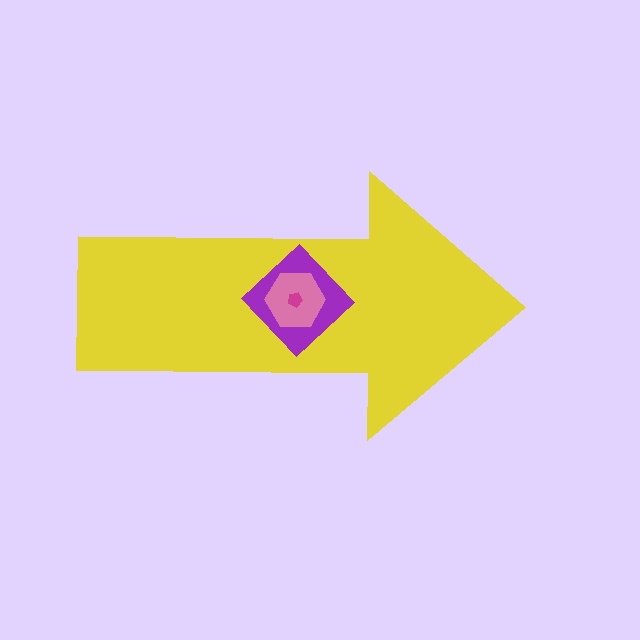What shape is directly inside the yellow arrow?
The purple diamond.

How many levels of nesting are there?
4.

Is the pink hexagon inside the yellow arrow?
Yes.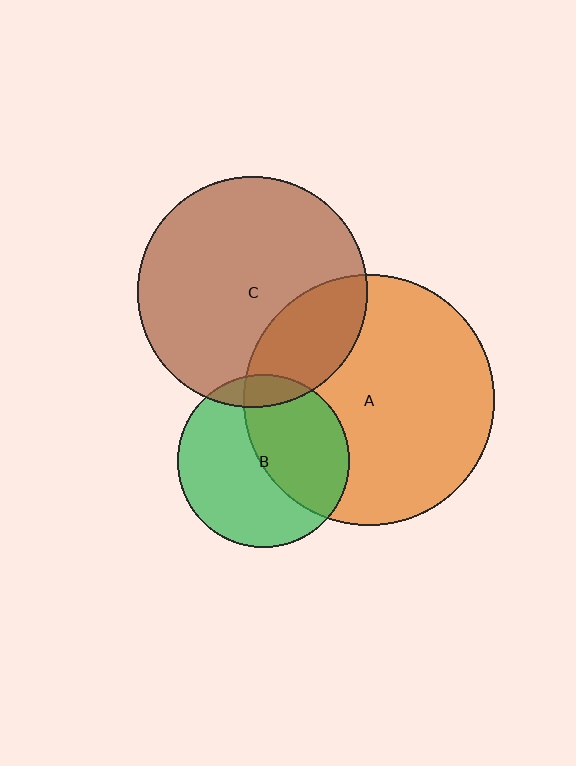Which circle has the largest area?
Circle A (orange).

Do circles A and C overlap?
Yes.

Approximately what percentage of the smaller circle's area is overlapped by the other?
Approximately 25%.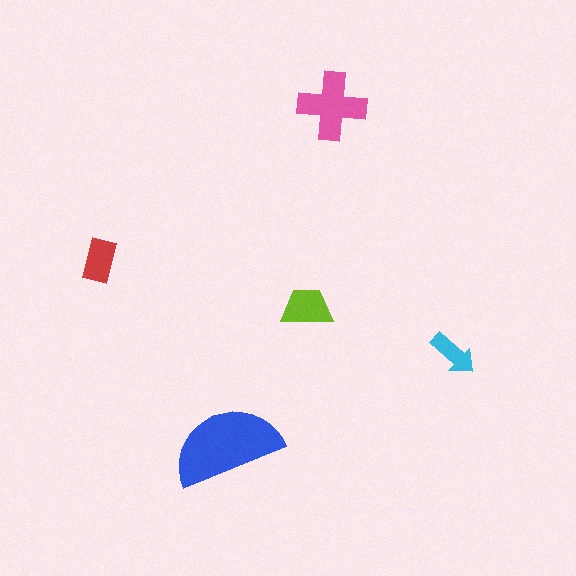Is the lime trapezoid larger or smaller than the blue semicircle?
Smaller.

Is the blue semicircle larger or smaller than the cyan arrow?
Larger.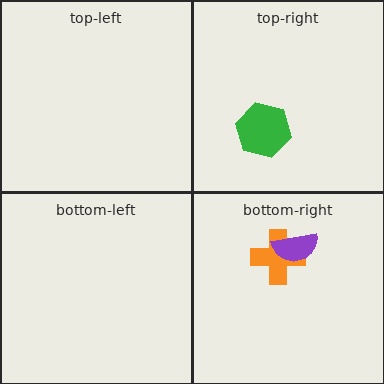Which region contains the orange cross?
The bottom-right region.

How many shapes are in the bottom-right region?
2.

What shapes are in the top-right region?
The green hexagon.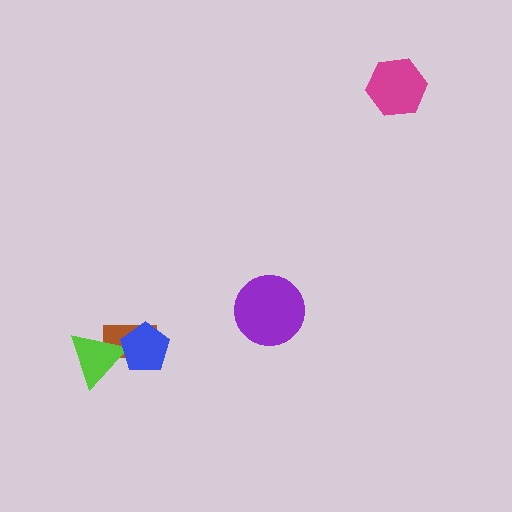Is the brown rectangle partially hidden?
Yes, it is partially covered by another shape.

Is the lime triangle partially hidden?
Yes, it is partially covered by another shape.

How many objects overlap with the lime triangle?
2 objects overlap with the lime triangle.